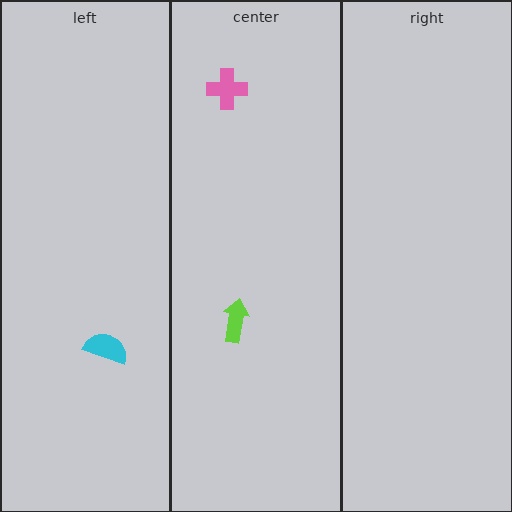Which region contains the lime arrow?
The center region.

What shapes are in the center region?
The lime arrow, the pink cross.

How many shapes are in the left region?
1.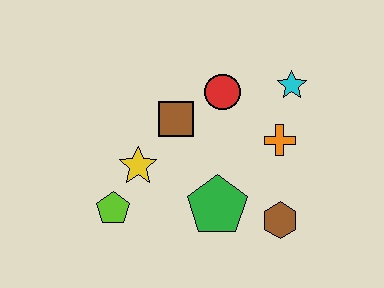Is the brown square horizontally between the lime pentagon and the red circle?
Yes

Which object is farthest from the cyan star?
The lime pentagon is farthest from the cyan star.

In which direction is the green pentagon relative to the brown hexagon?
The green pentagon is to the left of the brown hexagon.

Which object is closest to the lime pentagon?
The yellow star is closest to the lime pentagon.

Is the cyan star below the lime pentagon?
No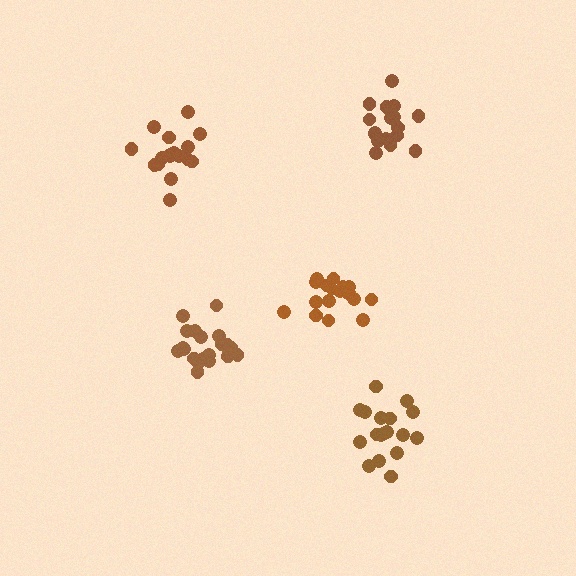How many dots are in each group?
Group 1: 17 dots, Group 2: 18 dots, Group 3: 19 dots, Group 4: 17 dots, Group 5: 21 dots (92 total).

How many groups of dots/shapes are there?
There are 5 groups.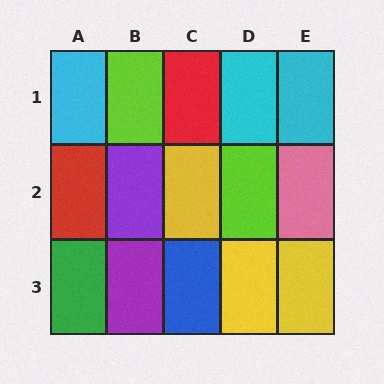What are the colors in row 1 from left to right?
Cyan, lime, red, cyan, cyan.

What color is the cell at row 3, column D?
Yellow.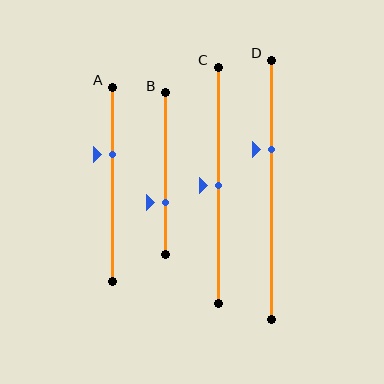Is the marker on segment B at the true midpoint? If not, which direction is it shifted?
No, the marker on segment B is shifted downward by about 18% of the segment length.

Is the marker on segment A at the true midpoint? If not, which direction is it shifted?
No, the marker on segment A is shifted upward by about 16% of the segment length.